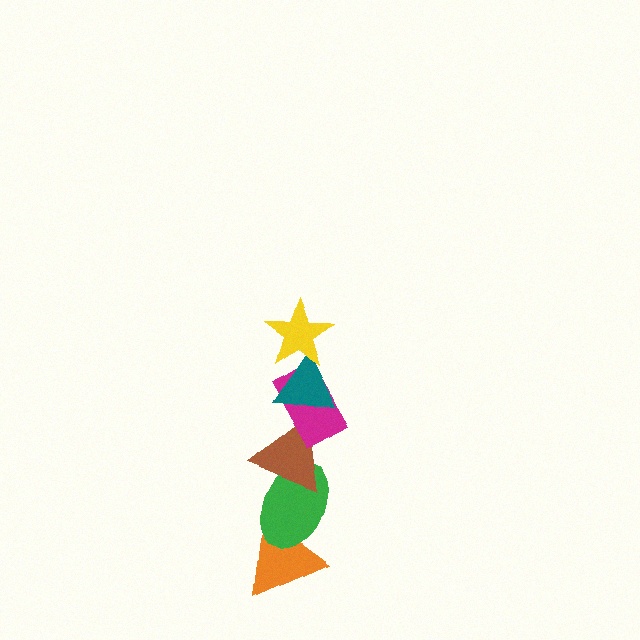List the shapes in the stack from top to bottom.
From top to bottom: the yellow star, the teal triangle, the magenta rectangle, the brown triangle, the green ellipse, the orange triangle.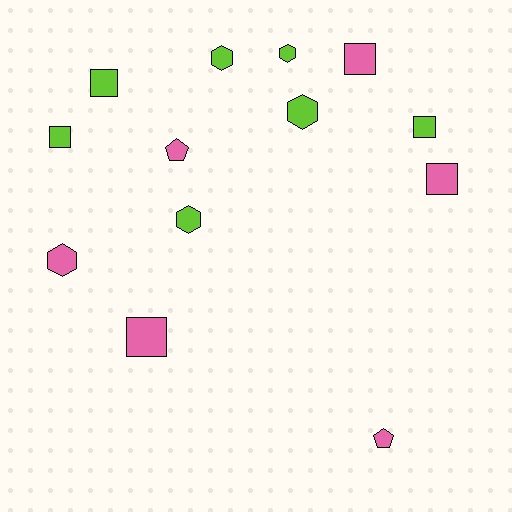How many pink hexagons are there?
There is 1 pink hexagon.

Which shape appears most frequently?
Square, with 6 objects.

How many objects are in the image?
There are 13 objects.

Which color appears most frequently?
Lime, with 7 objects.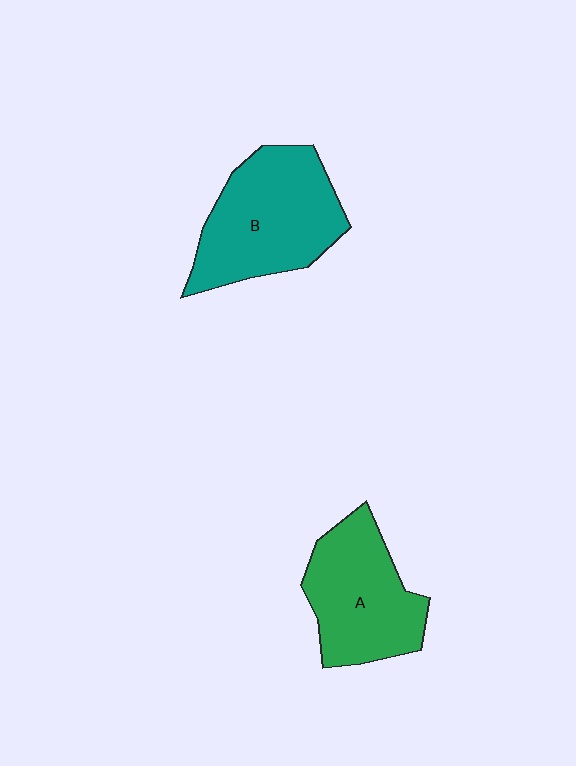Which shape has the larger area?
Shape B (teal).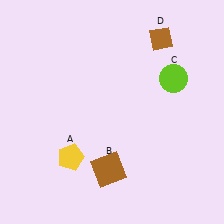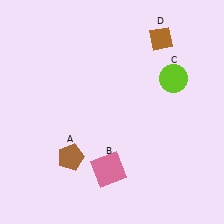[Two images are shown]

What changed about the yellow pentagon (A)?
In Image 1, A is yellow. In Image 2, it changed to brown.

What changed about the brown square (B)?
In Image 1, B is brown. In Image 2, it changed to pink.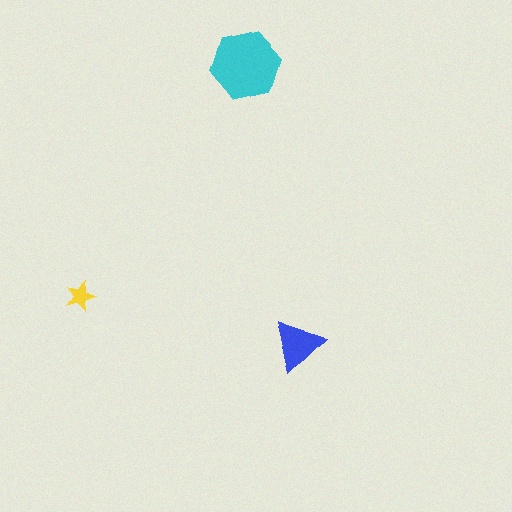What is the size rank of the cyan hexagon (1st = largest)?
1st.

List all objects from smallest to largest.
The yellow star, the blue triangle, the cyan hexagon.